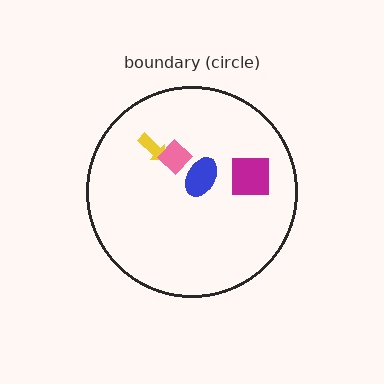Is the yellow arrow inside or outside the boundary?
Inside.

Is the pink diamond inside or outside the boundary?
Inside.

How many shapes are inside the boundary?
4 inside, 0 outside.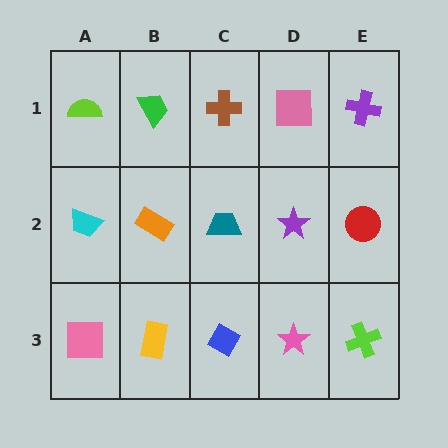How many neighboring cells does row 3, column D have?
3.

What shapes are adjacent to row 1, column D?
A purple star (row 2, column D), a brown cross (row 1, column C), a purple cross (row 1, column E).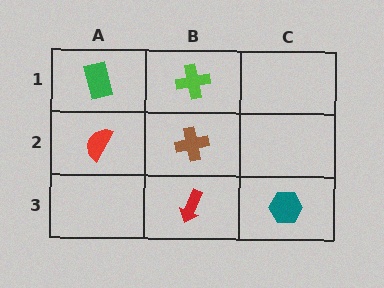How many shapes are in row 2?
2 shapes.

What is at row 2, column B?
A brown cross.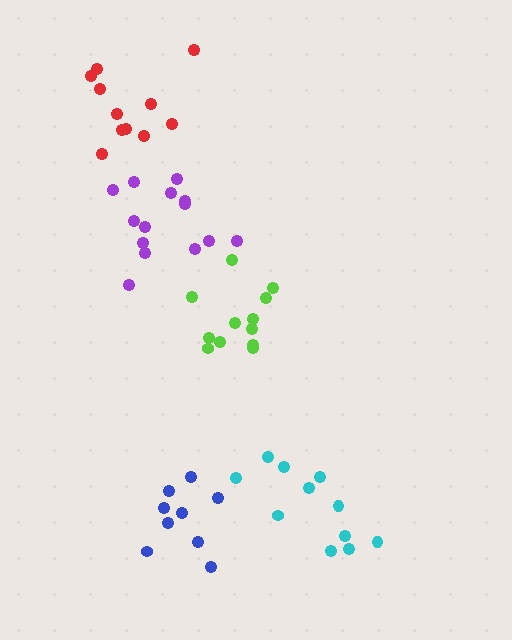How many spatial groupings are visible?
There are 5 spatial groupings.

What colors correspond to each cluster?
The clusters are colored: red, lime, cyan, purple, blue.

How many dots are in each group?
Group 1: 11 dots, Group 2: 12 dots, Group 3: 11 dots, Group 4: 14 dots, Group 5: 9 dots (57 total).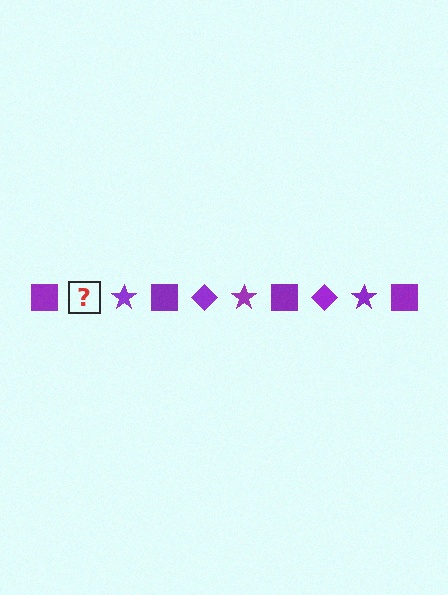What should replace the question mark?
The question mark should be replaced with a purple diamond.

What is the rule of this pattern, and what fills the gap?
The rule is that the pattern cycles through square, diamond, star shapes in purple. The gap should be filled with a purple diamond.